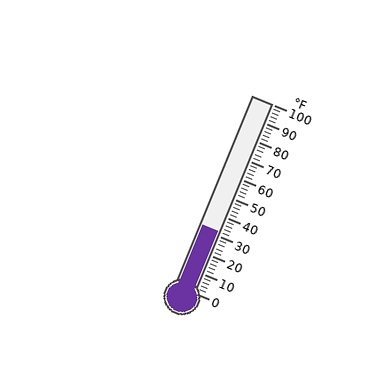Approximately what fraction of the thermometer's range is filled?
The thermometer is filled to approximately 30% of its range.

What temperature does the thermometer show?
The thermometer shows approximately 32°F.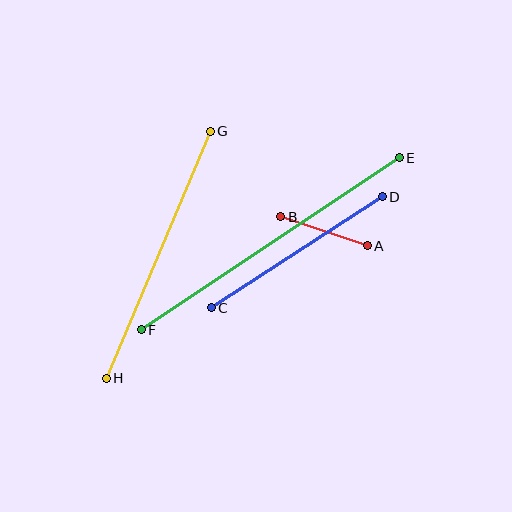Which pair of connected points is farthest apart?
Points E and F are farthest apart.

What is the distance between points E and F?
The distance is approximately 310 pixels.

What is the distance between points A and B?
The distance is approximately 91 pixels.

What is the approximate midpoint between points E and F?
The midpoint is at approximately (270, 244) pixels.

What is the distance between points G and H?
The distance is approximately 268 pixels.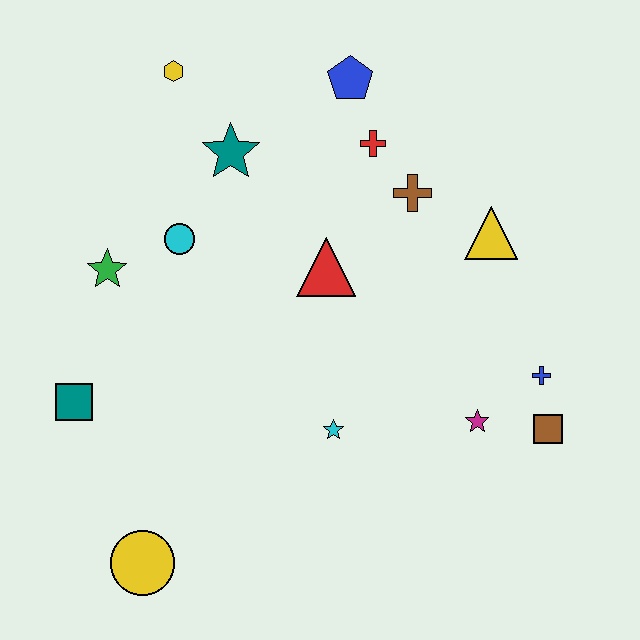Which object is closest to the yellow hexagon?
The teal star is closest to the yellow hexagon.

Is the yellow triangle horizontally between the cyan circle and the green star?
No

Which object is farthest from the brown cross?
The yellow circle is farthest from the brown cross.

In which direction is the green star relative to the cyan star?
The green star is to the left of the cyan star.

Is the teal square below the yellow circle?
No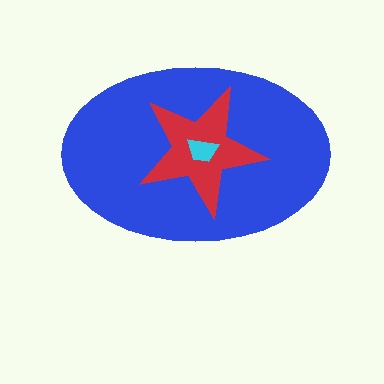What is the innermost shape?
The cyan trapezoid.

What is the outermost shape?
The blue ellipse.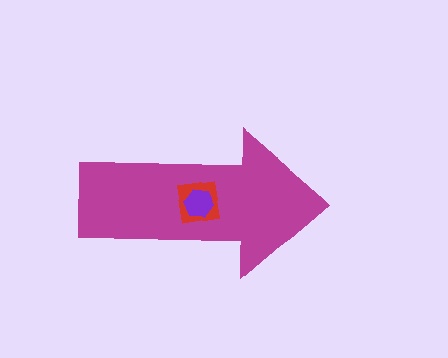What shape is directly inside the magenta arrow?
The red square.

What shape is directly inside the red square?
The purple hexagon.